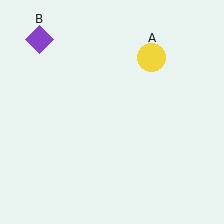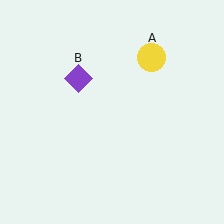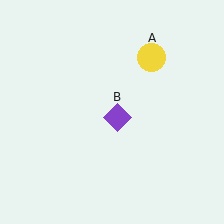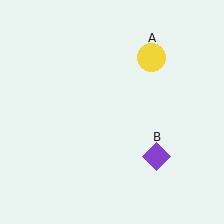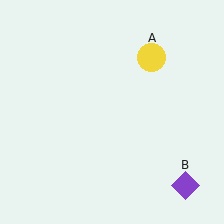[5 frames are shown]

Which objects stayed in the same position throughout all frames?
Yellow circle (object A) remained stationary.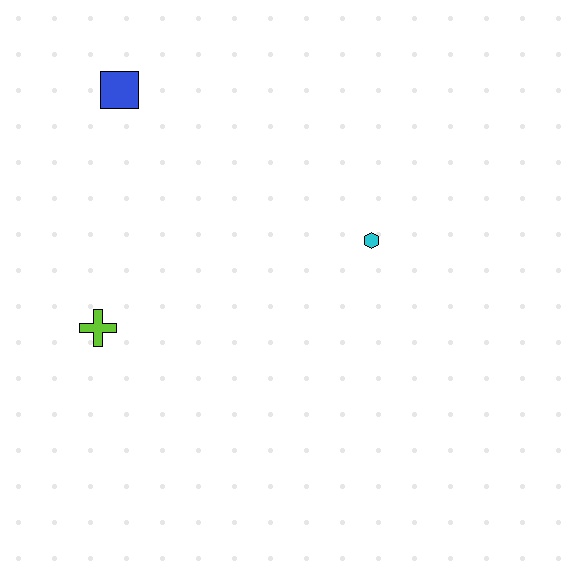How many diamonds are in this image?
There are no diamonds.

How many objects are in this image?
There are 3 objects.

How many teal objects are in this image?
There are no teal objects.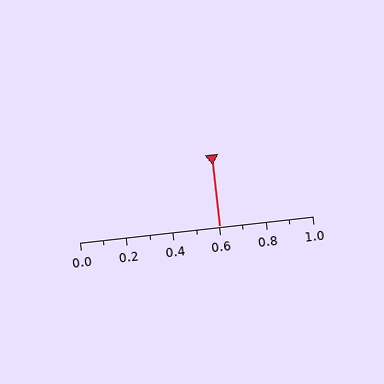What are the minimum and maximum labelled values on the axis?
The axis runs from 0.0 to 1.0.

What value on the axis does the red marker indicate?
The marker indicates approximately 0.6.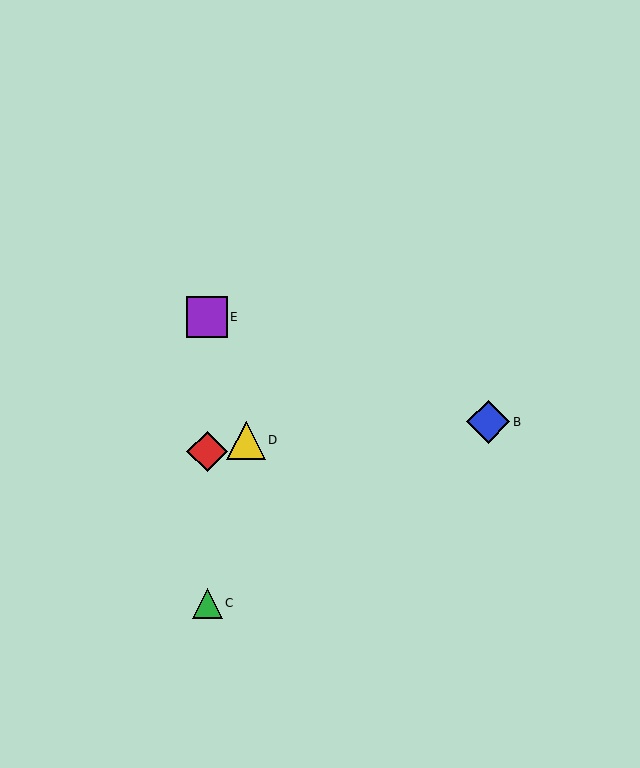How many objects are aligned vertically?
3 objects (A, C, E) are aligned vertically.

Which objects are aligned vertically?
Objects A, C, E are aligned vertically.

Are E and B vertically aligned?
No, E is at x≈207 and B is at x≈488.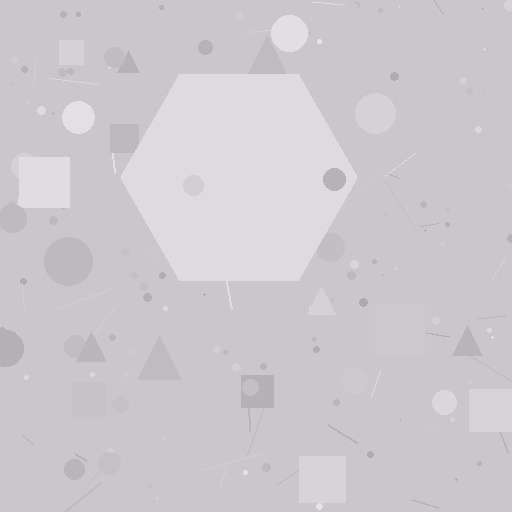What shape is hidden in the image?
A hexagon is hidden in the image.